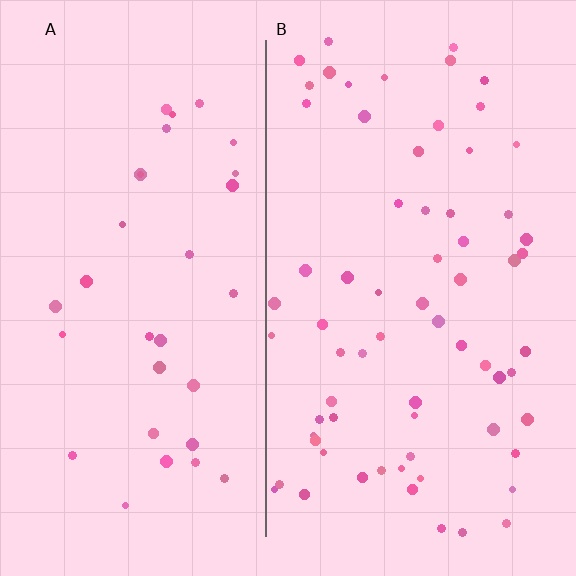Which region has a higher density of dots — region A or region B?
B (the right).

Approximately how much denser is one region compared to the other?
Approximately 2.1× — region B over region A.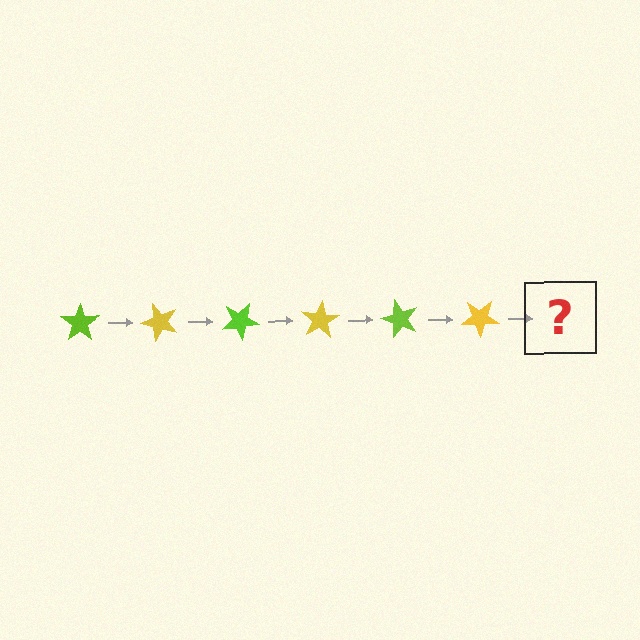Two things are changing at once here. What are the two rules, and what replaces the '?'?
The two rules are that it rotates 50 degrees each step and the color cycles through lime and yellow. The '?' should be a lime star, rotated 300 degrees from the start.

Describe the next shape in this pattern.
It should be a lime star, rotated 300 degrees from the start.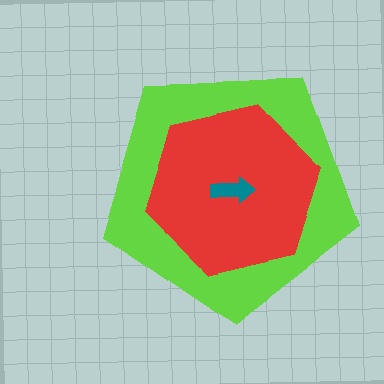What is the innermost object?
The teal arrow.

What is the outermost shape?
The lime pentagon.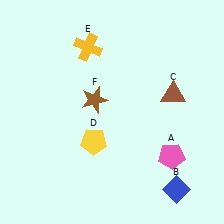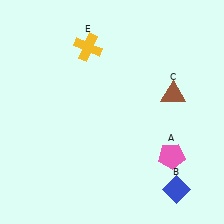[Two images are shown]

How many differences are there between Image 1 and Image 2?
There are 2 differences between the two images.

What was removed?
The yellow pentagon (D), the brown star (F) were removed in Image 2.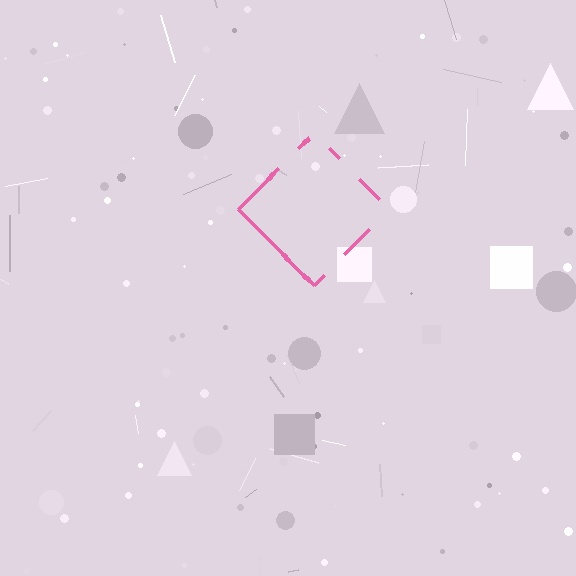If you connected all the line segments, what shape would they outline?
They would outline a diamond.